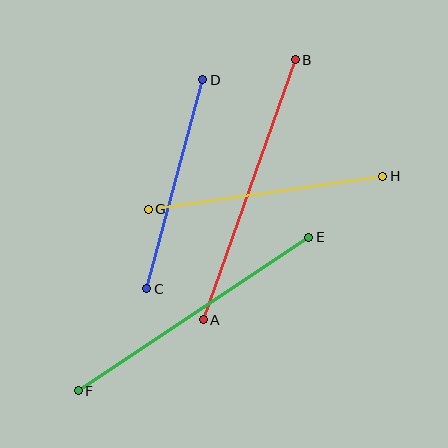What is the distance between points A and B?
The distance is approximately 276 pixels.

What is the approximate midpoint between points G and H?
The midpoint is at approximately (265, 193) pixels.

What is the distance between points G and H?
The distance is approximately 237 pixels.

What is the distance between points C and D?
The distance is approximately 216 pixels.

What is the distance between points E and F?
The distance is approximately 277 pixels.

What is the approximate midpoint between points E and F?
The midpoint is at approximately (194, 314) pixels.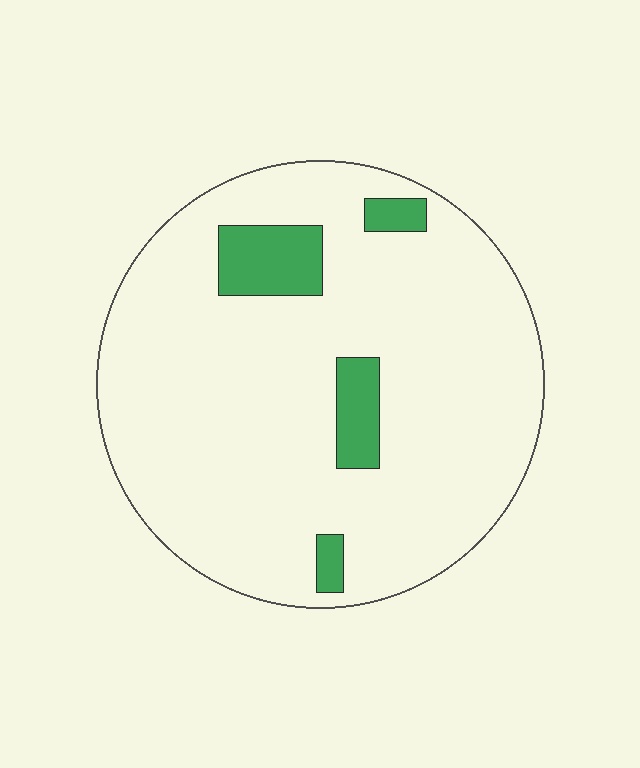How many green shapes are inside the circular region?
4.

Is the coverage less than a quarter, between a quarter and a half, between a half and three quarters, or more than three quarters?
Less than a quarter.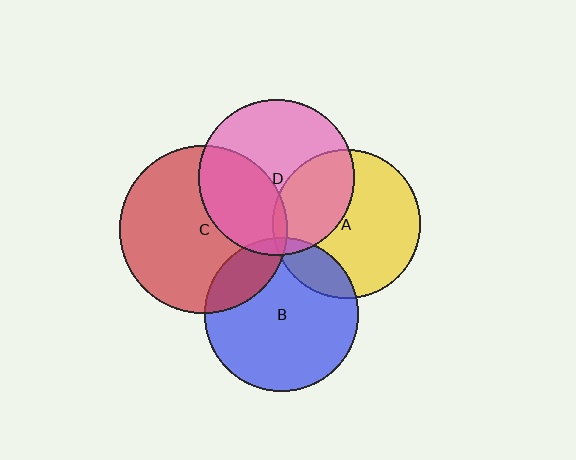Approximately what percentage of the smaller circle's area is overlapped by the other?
Approximately 35%.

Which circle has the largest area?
Circle C (red).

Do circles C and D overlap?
Yes.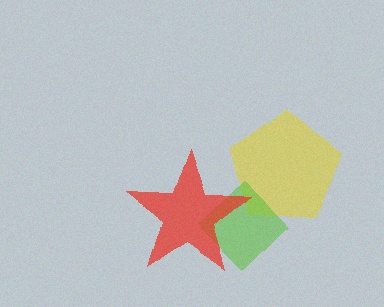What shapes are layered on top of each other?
The layered shapes are: a yellow pentagon, a lime diamond, a red star.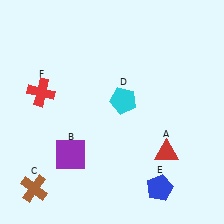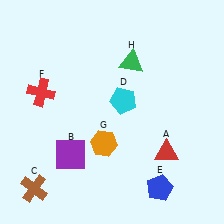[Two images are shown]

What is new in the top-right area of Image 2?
A green triangle (H) was added in the top-right area of Image 2.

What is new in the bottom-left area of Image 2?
An orange hexagon (G) was added in the bottom-left area of Image 2.